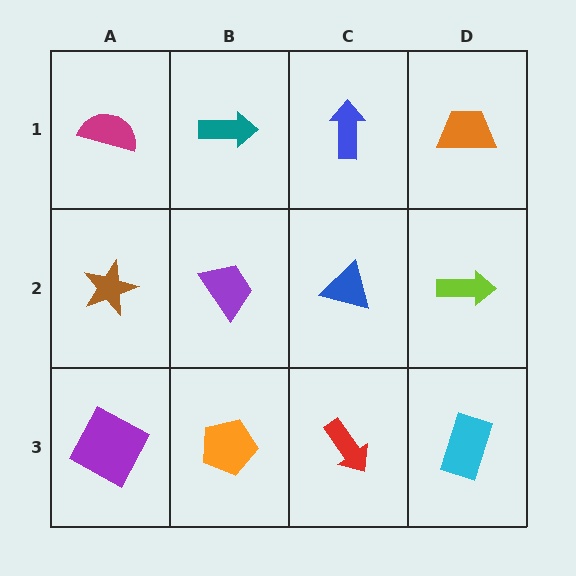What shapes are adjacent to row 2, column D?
An orange trapezoid (row 1, column D), a cyan rectangle (row 3, column D), a blue triangle (row 2, column C).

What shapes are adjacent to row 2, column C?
A blue arrow (row 1, column C), a red arrow (row 3, column C), a purple trapezoid (row 2, column B), a lime arrow (row 2, column D).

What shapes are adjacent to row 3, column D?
A lime arrow (row 2, column D), a red arrow (row 3, column C).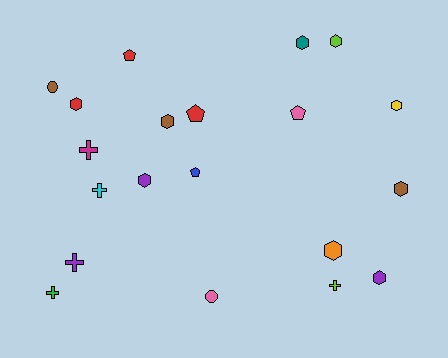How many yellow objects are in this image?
There is 1 yellow object.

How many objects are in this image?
There are 20 objects.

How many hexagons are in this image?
There are 9 hexagons.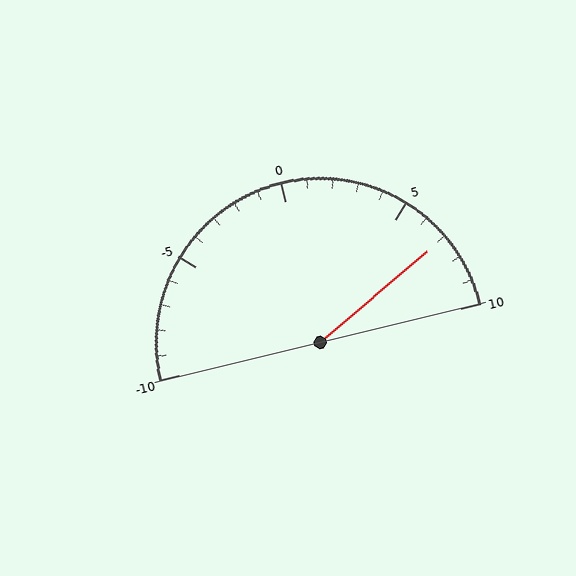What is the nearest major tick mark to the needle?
The nearest major tick mark is 5.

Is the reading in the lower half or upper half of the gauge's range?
The reading is in the upper half of the range (-10 to 10).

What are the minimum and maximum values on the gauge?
The gauge ranges from -10 to 10.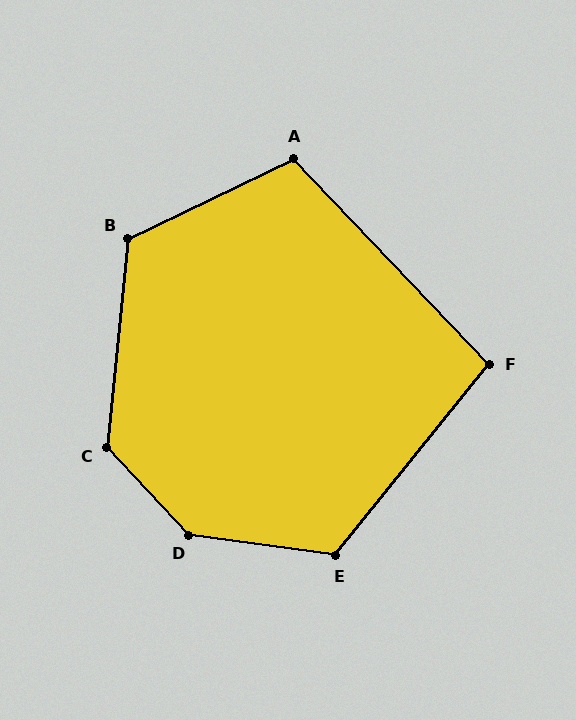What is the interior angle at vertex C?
Approximately 131 degrees (obtuse).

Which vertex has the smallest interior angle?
F, at approximately 98 degrees.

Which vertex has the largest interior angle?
D, at approximately 141 degrees.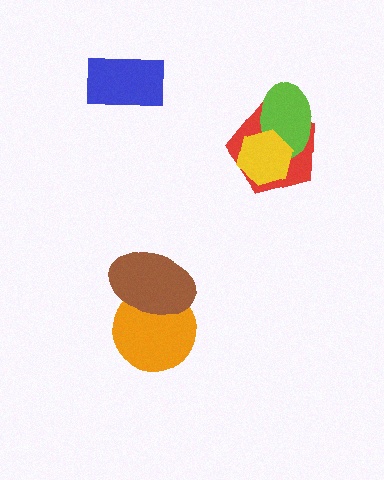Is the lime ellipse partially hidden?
Yes, it is partially covered by another shape.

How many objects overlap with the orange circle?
1 object overlaps with the orange circle.